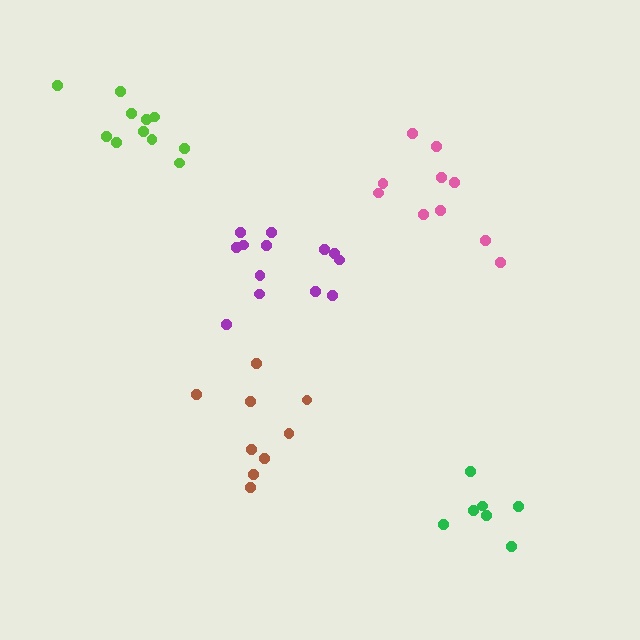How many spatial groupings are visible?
There are 5 spatial groupings.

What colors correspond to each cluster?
The clusters are colored: brown, purple, green, pink, lime.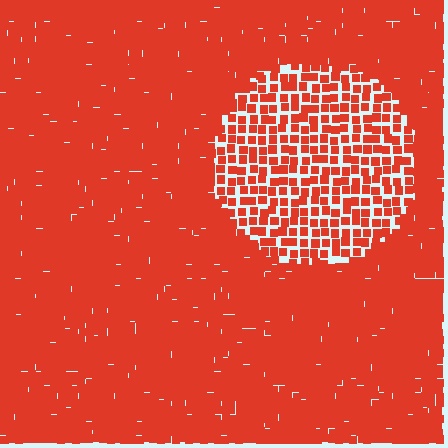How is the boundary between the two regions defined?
The boundary is defined by a change in element density (approximately 2.1x ratio). All elements are the same color, size, and shape.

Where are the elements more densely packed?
The elements are more densely packed outside the circle boundary.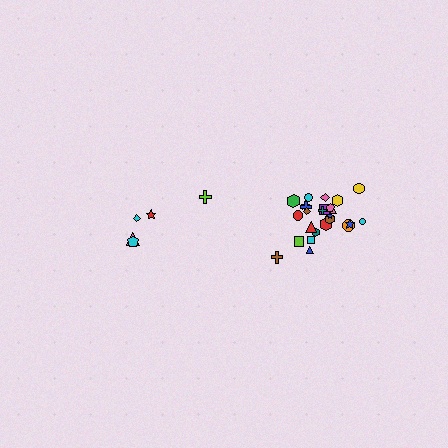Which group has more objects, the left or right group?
The right group.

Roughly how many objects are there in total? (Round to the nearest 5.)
Roughly 30 objects in total.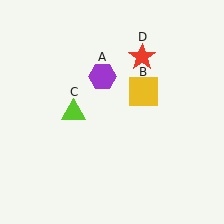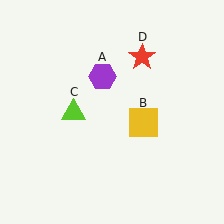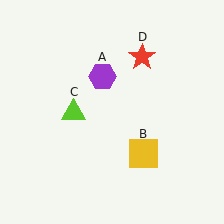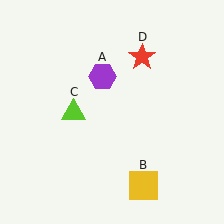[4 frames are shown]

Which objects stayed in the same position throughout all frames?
Purple hexagon (object A) and lime triangle (object C) and red star (object D) remained stationary.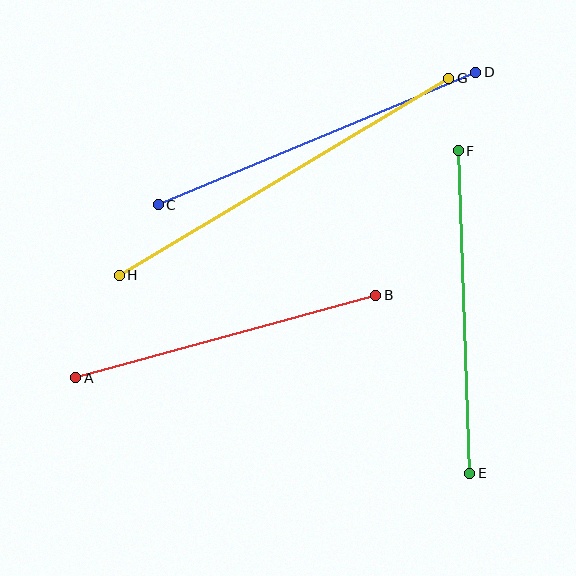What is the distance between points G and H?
The distance is approximately 384 pixels.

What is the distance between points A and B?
The distance is approximately 311 pixels.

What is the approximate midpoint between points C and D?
The midpoint is at approximately (317, 139) pixels.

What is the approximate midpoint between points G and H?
The midpoint is at approximately (284, 177) pixels.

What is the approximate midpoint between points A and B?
The midpoint is at approximately (226, 337) pixels.